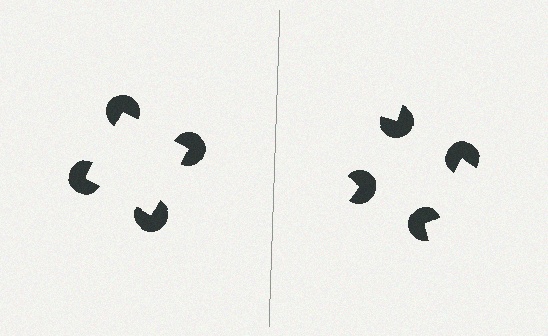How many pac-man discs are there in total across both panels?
8 — 4 on each side.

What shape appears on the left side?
An illusory square.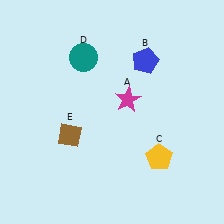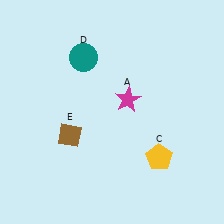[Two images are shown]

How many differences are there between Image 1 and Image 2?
There is 1 difference between the two images.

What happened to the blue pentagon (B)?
The blue pentagon (B) was removed in Image 2. It was in the top-right area of Image 1.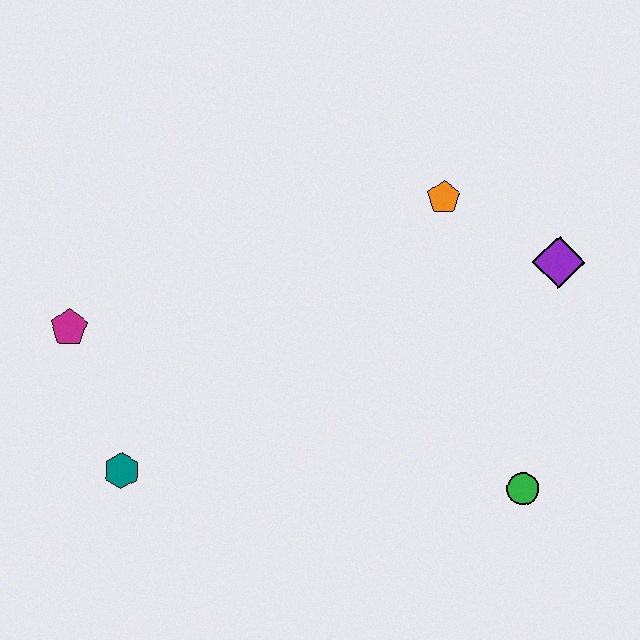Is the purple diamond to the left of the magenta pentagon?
No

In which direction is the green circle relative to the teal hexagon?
The green circle is to the right of the teal hexagon.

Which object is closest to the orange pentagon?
The purple diamond is closest to the orange pentagon.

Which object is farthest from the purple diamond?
The magenta pentagon is farthest from the purple diamond.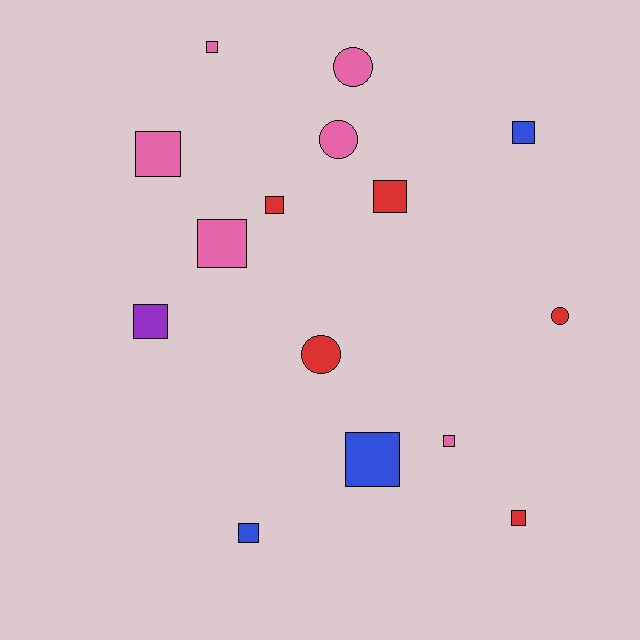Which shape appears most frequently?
Square, with 11 objects.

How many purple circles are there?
There are no purple circles.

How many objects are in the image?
There are 15 objects.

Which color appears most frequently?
Pink, with 6 objects.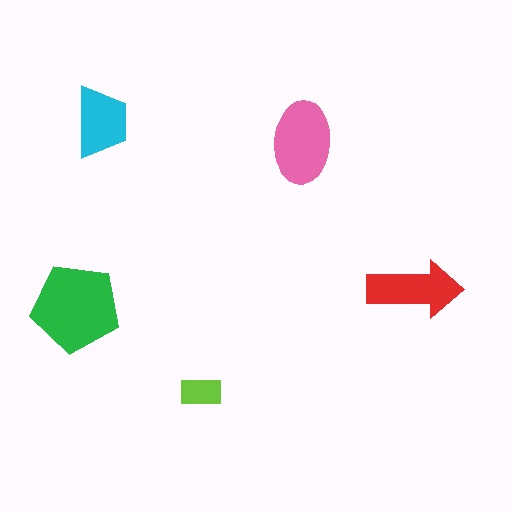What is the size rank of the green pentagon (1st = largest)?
1st.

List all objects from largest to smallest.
The green pentagon, the pink ellipse, the red arrow, the cyan trapezoid, the lime rectangle.